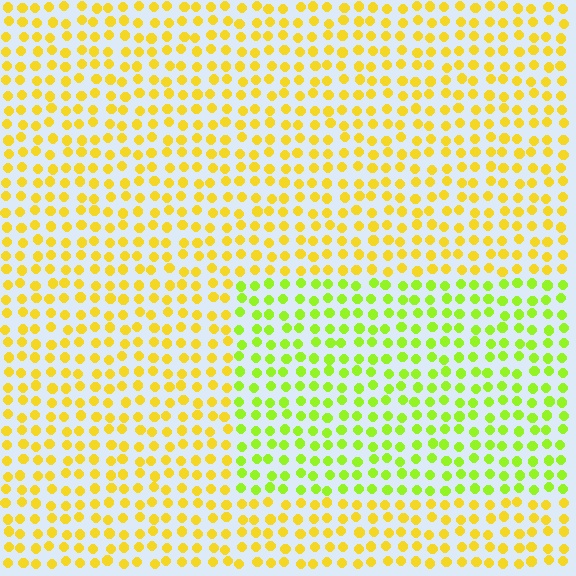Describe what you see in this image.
The image is filled with small yellow elements in a uniform arrangement. A rectangle-shaped region is visible where the elements are tinted to a slightly different hue, forming a subtle color boundary.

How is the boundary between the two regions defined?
The boundary is defined purely by a slight shift in hue (about 36 degrees). Spacing, size, and orientation are identical on both sides.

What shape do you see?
I see a rectangle.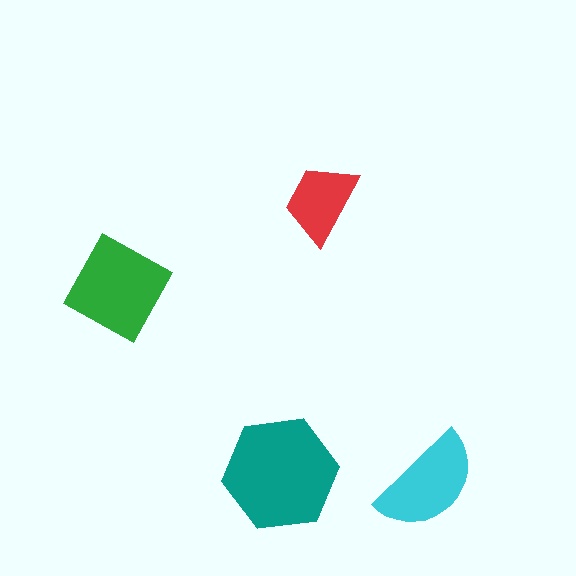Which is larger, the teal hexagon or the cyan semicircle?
The teal hexagon.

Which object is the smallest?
The red trapezoid.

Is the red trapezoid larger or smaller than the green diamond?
Smaller.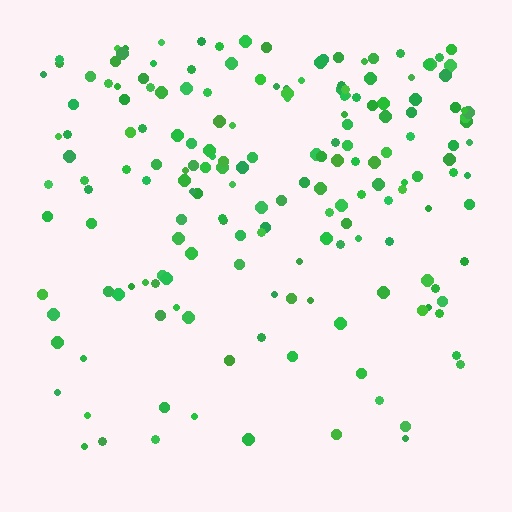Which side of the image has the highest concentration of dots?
The top.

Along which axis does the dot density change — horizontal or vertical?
Vertical.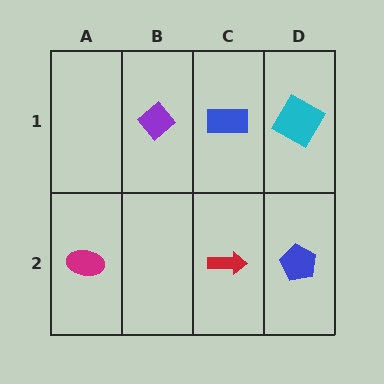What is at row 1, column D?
A cyan diamond.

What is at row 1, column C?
A blue rectangle.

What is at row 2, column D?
A blue pentagon.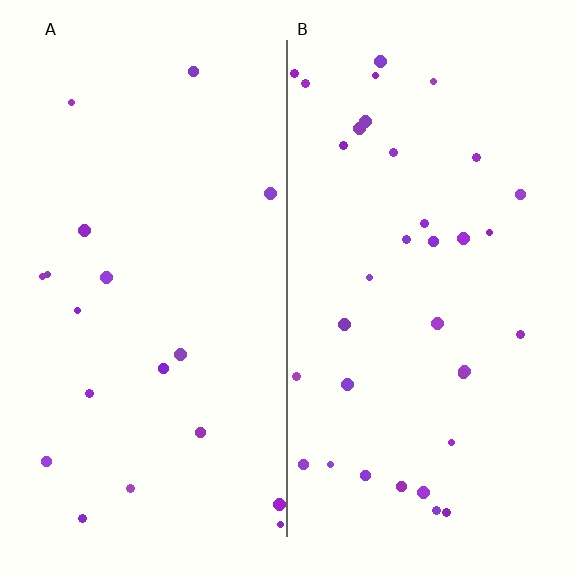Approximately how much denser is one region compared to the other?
Approximately 1.9× — region B over region A.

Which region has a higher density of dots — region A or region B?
B (the right).